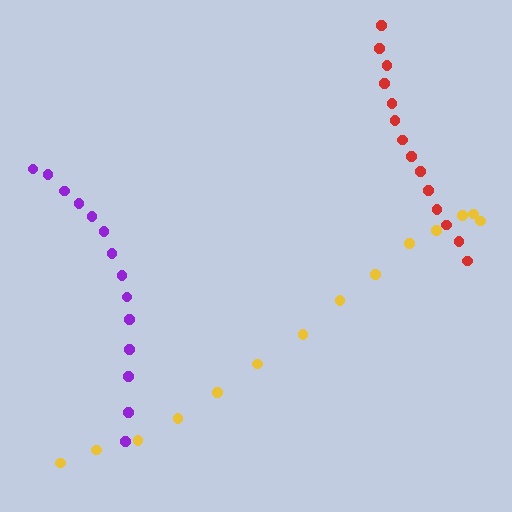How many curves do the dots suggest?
There are 3 distinct paths.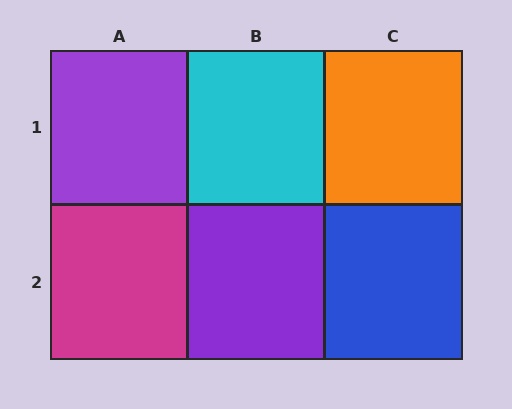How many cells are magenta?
1 cell is magenta.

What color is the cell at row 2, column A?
Magenta.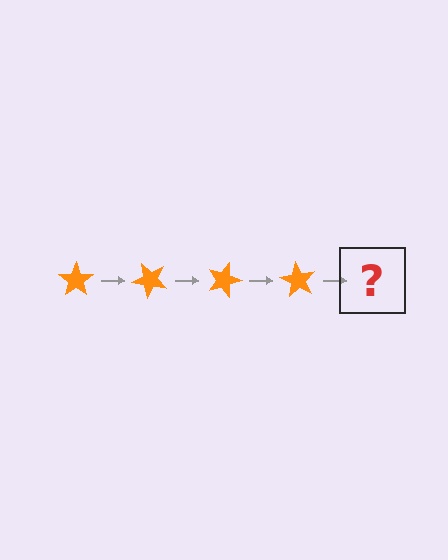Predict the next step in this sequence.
The next step is an orange star rotated 180 degrees.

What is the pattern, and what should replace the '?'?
The pattern is that the star rotates 45 degrees each step. The '?' should be an orange star rotated 180 degrees.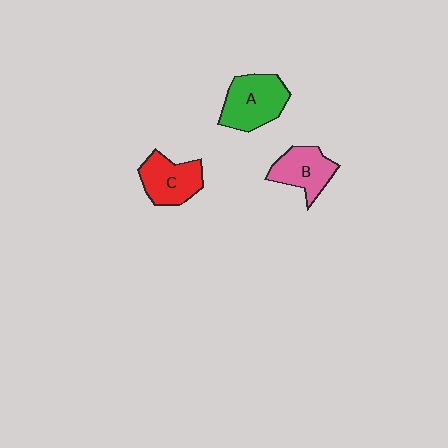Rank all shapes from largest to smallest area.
From largest to smallest: A (green), C (red), B (pink).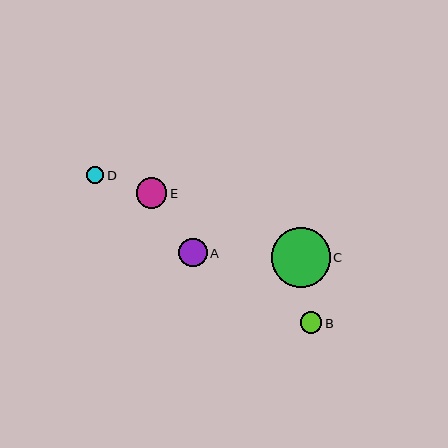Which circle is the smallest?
Circle D is the smallest with a size of approximately 17 pixels.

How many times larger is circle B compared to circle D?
Circle B is approximately 1.2 times the size of circle D.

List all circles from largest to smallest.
From largest to smallest: C, E, A, B, D.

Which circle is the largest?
Circle C is the largest with a size of approximately 59 pixels.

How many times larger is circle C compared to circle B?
Circle C is approximately 2.7 times the size of circle B.